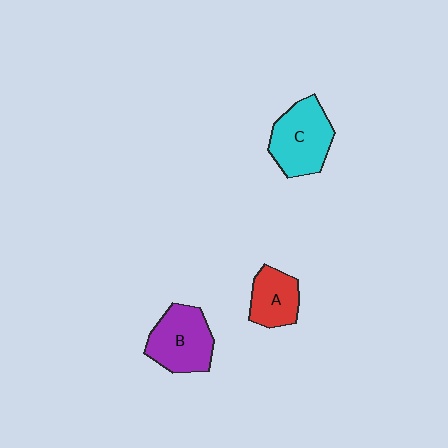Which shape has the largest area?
Shape C (cyan).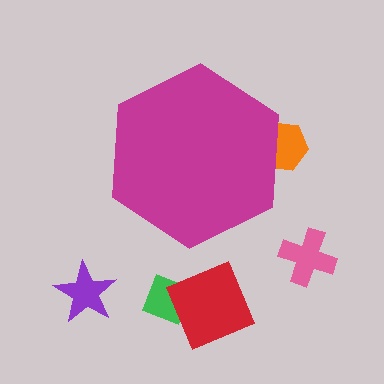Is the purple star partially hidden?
No, the purple star is fully visible.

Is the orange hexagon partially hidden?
Yes, the orange hexagon is partially hidden behind the magenta hexagon.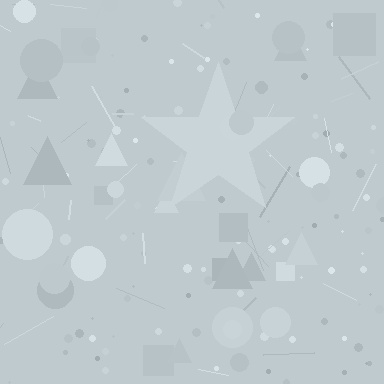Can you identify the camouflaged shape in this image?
The camouflaged shape is a star.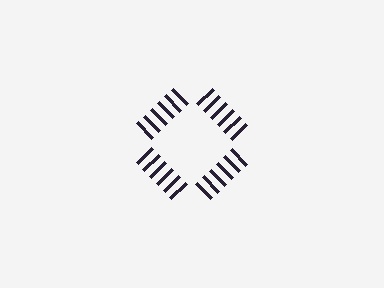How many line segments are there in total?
24 — 6 along each of the 4 edges.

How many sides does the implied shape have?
4 sides — the line-ends trace a square.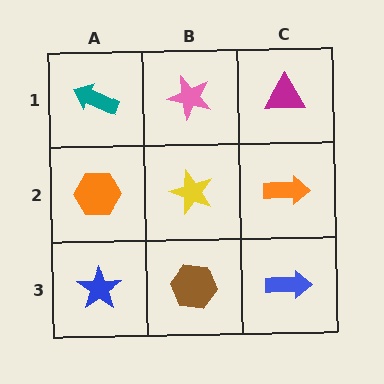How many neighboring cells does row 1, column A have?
2.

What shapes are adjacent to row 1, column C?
An orange arrow (row 2, column C), a pink star (row 1, column B).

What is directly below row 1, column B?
A yellow star.